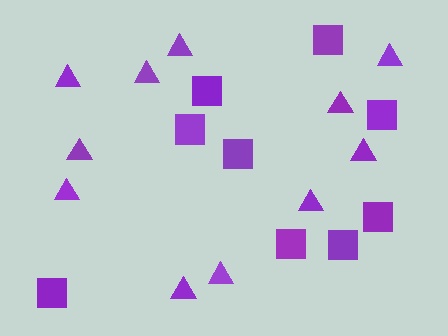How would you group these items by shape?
There are 2 groups: one group of squares (9) and one group of triangles (11).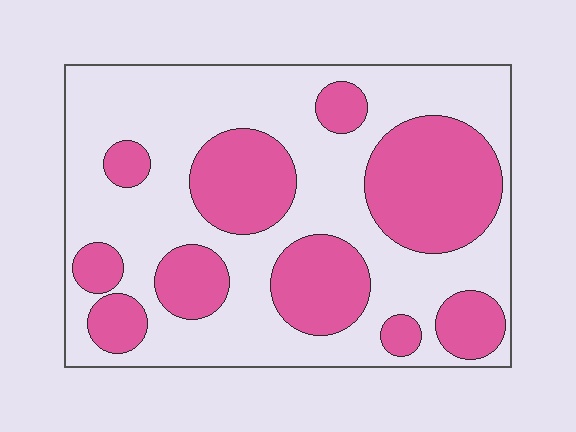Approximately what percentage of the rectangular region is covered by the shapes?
Approximately 40%.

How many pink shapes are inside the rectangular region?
10.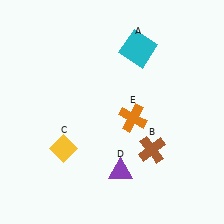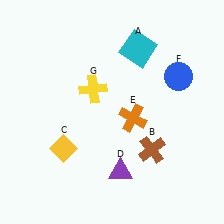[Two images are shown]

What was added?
A blue circle (F), a yellow cross (G) were added in Image 2.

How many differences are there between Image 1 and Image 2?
There are 2 differences between the two images.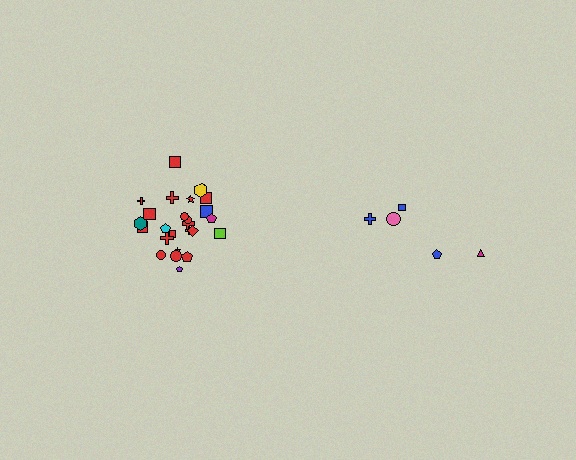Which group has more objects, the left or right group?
The left group.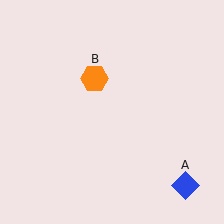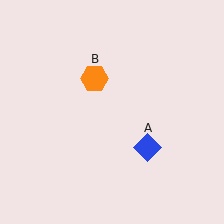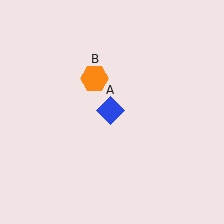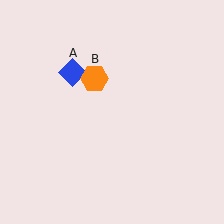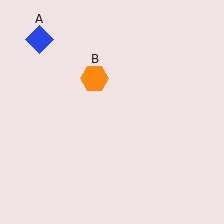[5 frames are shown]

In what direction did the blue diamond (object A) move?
The blue diamond (object A) moved up and to the left.